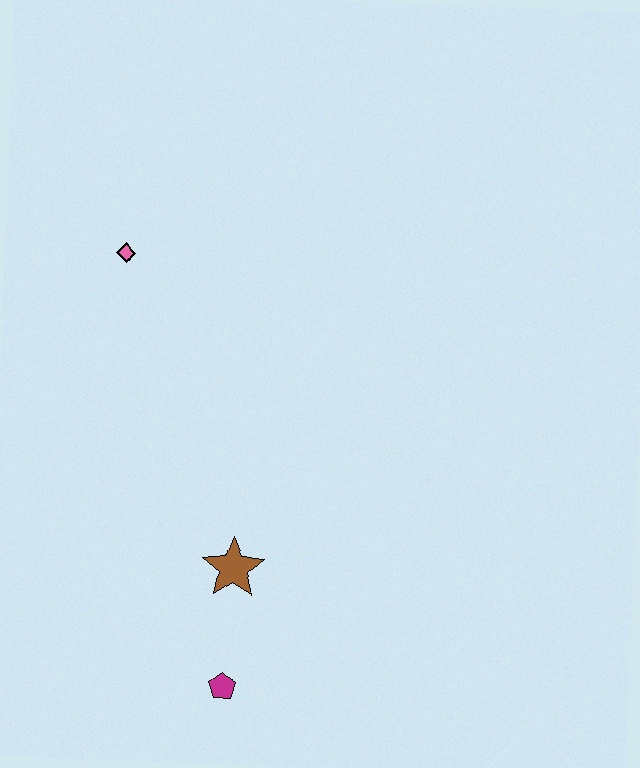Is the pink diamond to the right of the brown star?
No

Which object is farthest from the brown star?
The pink diamond is farthest from the brown star.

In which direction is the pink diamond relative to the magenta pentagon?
The pink diamond is above the magenta pentagon.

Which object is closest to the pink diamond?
The brown star is closest to the pink diamond.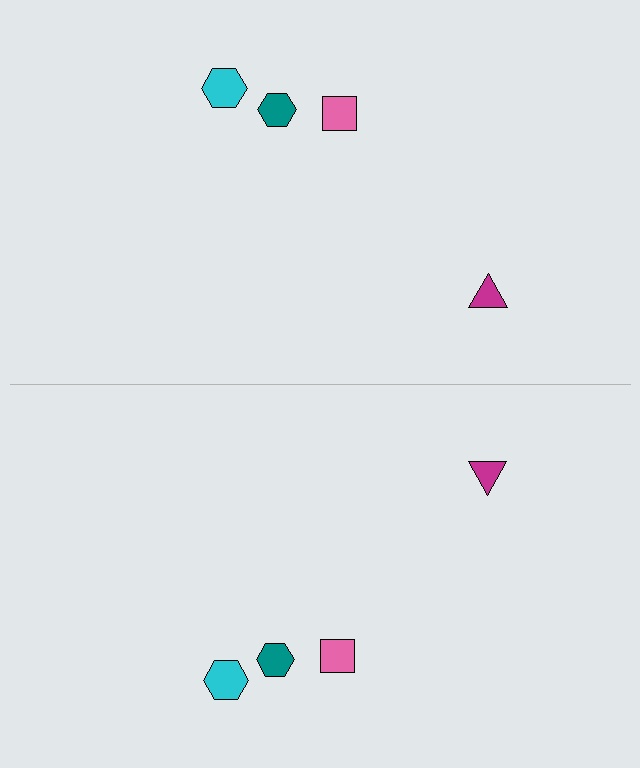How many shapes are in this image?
There are 8 shapes in this image.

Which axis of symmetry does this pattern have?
The pattern has a horizontal axis of symmetry running through the center of the image.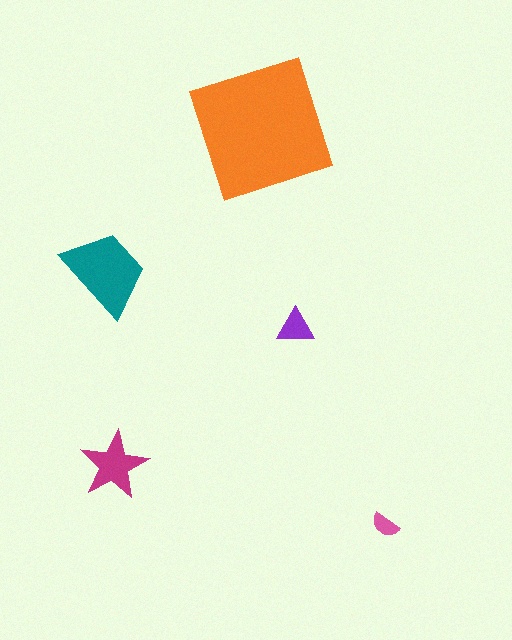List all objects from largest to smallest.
The orange square, the teal trapezoid, the magenta star, the purple triangle, the pink semicircle.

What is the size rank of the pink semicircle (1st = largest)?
5th.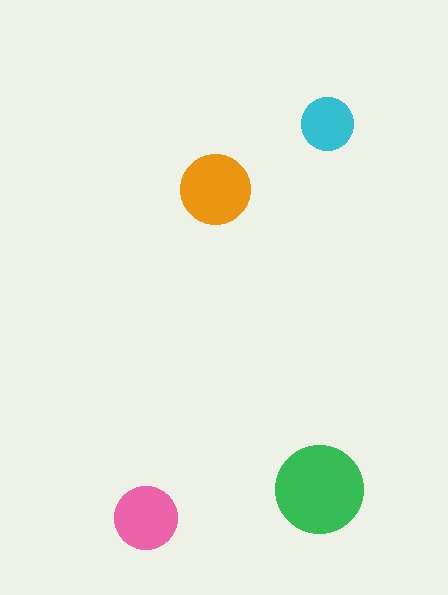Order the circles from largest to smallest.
the green one, the orange one, the pink one, the cyan one.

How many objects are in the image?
There are 4 objects in the image.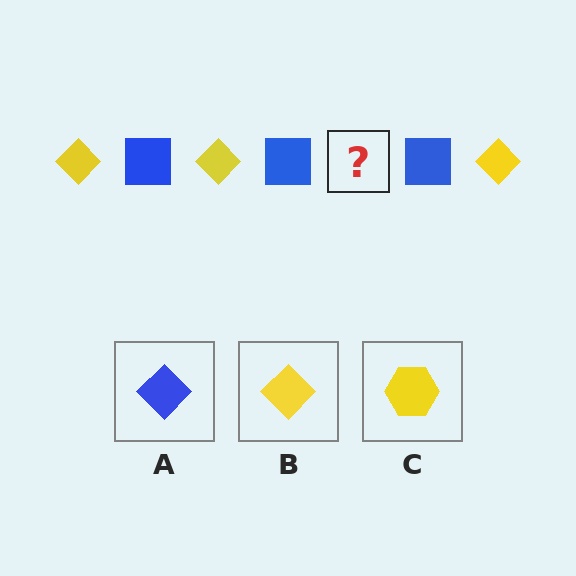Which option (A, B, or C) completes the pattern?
B.